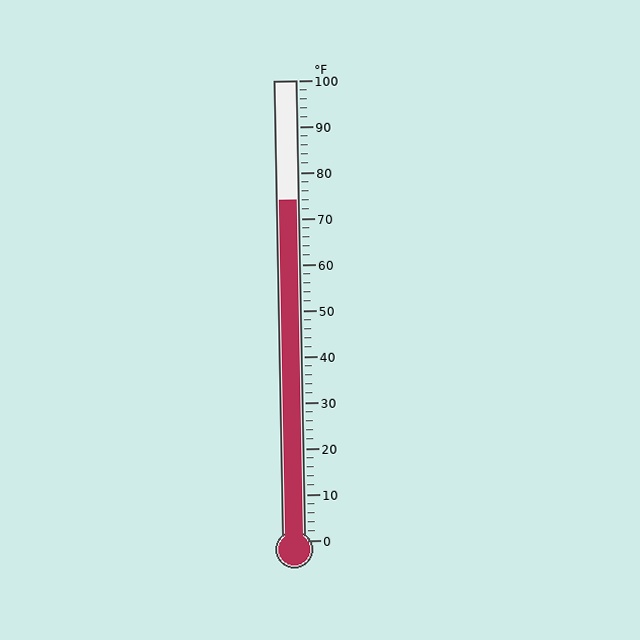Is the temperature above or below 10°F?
The temperature is above 10°F.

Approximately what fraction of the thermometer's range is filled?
The thermometer is filled to approximately 75% of its range.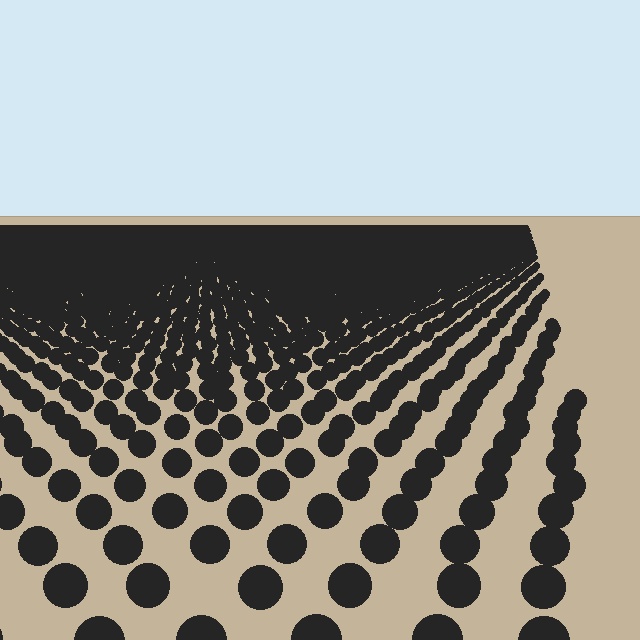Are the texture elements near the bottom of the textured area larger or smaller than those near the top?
Larger. Near the bottom, elements are closer to the viewer and appear at a bigger on-screen size.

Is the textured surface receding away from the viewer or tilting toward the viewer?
The surface is receding away from the viewer. Texture elements get smaller and denser toward the top.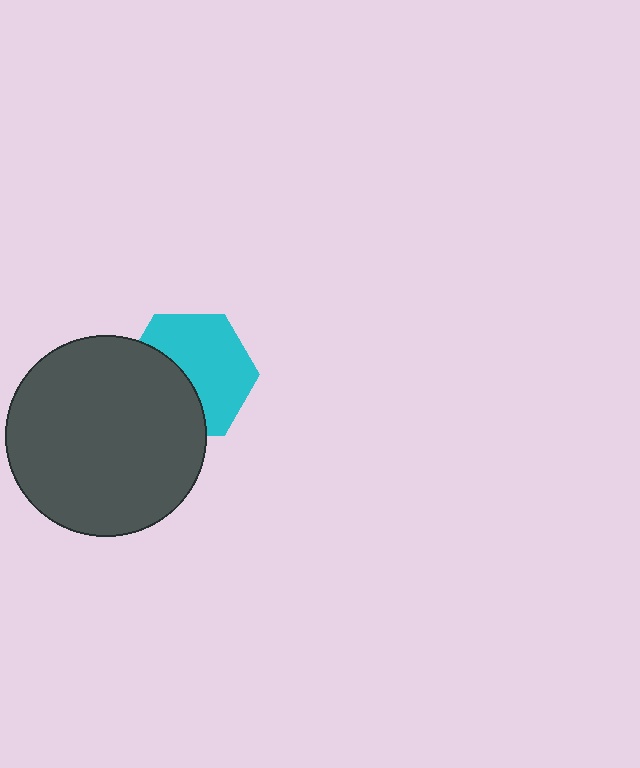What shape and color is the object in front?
The object in front is a dark gray circle.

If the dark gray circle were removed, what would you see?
You would see the complete cyan hexagon.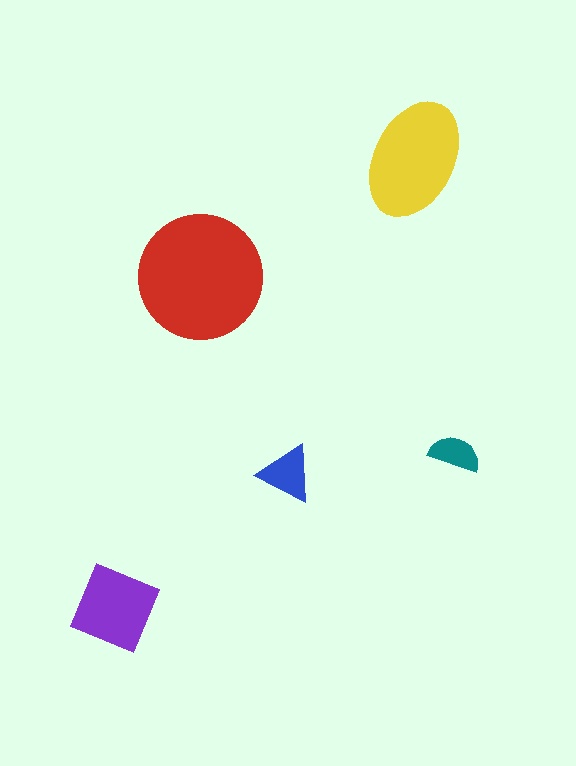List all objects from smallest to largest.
The teal semicircle, the blue triangle, the purple diamond, the yellow ellipse, the red circle.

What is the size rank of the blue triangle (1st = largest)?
4th.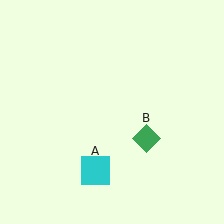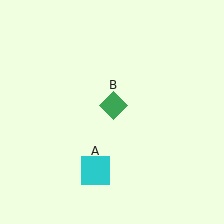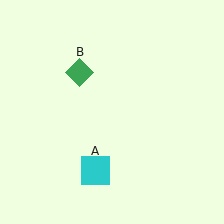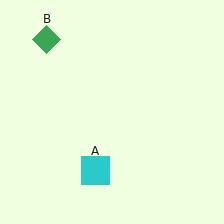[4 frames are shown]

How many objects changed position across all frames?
1 object changed position: green diamond (object B).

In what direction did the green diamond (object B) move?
The green diamond (object B) moved up and to the left.